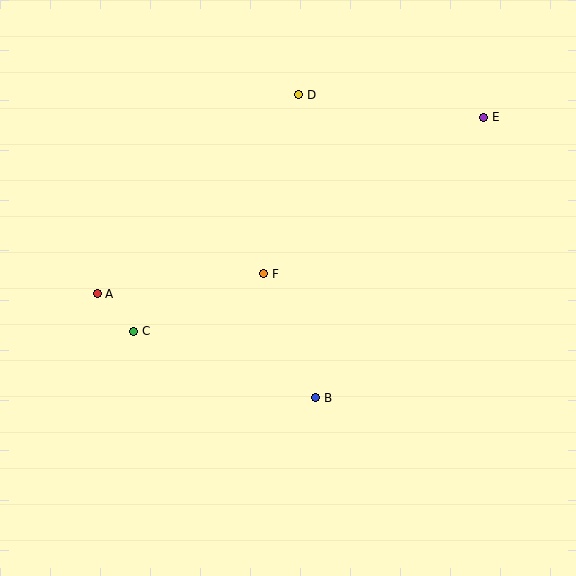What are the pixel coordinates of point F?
Point F is at (264, 274).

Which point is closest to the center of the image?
Point F at (264, 274) is closest to the center.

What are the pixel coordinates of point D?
Point D is at (299, 95).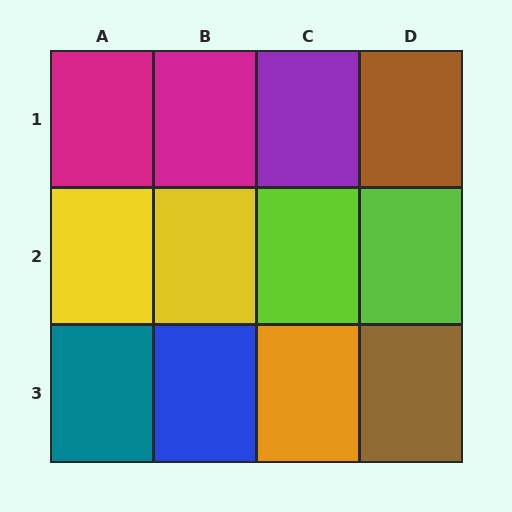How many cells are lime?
2 cells are lime.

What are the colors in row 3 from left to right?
Teal, blue, orange, brown.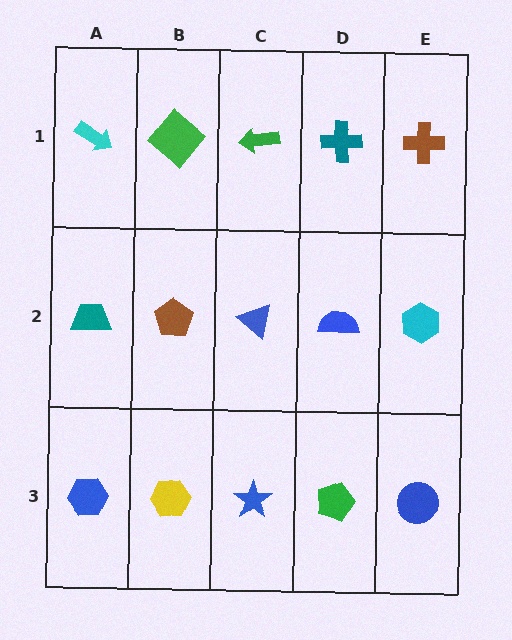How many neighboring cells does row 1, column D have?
3.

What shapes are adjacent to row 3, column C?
A blue triangle (row 2, column C), a yellow hexagon (row 3, column B), a green pentagon (row 3, column D).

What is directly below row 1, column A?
A teal trapezoid.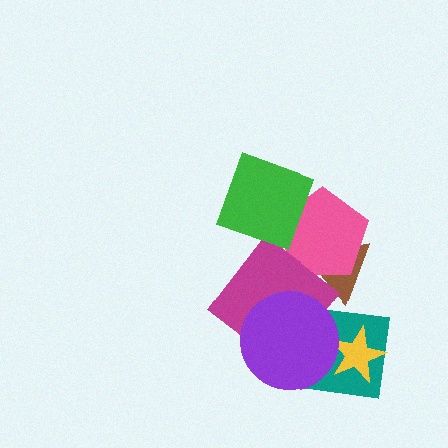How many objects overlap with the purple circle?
3 objects overlap with the purple circle.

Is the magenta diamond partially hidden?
Yes, it is partially covered by another shape.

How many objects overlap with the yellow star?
2 objects overlap with the yellow star.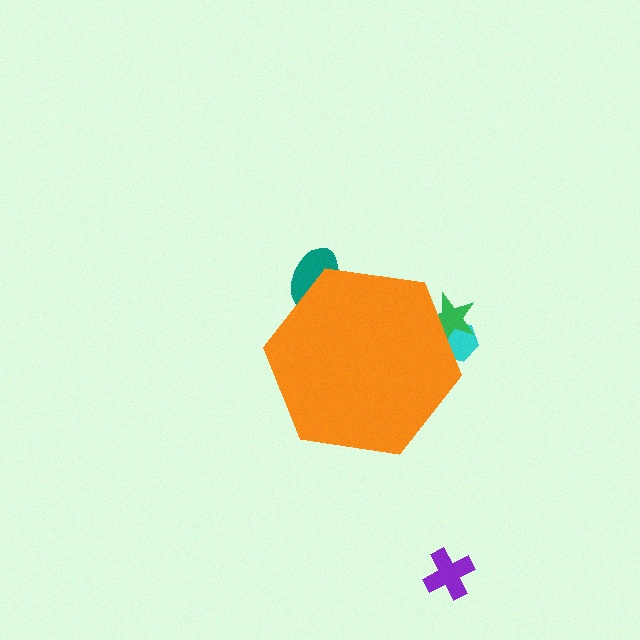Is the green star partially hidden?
Yes, the green star is partially hidden behind the orange hexagon.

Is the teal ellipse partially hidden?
Yes, the teal ellipse is partially hidden behind the orange hexagon.